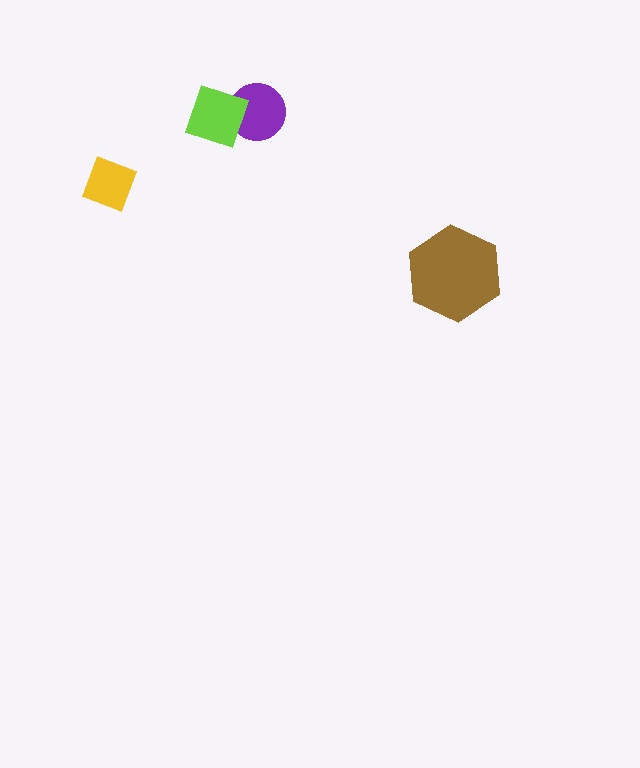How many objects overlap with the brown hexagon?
0 objects overlap with the brown hexagon.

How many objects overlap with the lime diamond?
1 object overlaps with the lime diamond.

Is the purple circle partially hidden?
Yes, it is partially covered by another shape.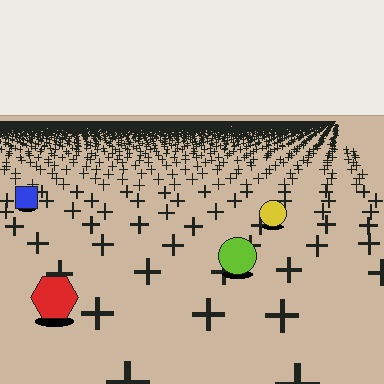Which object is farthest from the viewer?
The blue square is farthest from the viewer. It appears smaller and the ground texture around it is denser.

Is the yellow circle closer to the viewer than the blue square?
Yes. The yellow circle is closer — you can tell from the texture gradient: the ground texture is coarser near it.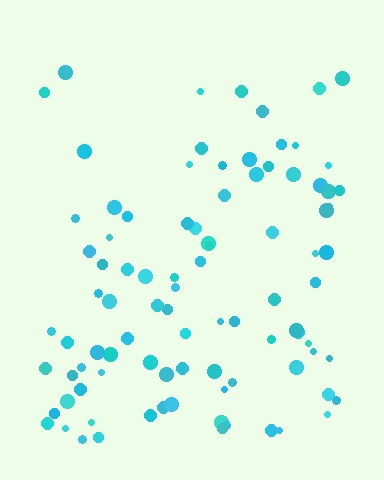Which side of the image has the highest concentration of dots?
The bottom.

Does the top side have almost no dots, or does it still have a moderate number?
Still a moderate number, just noticeably fewer than the bottom.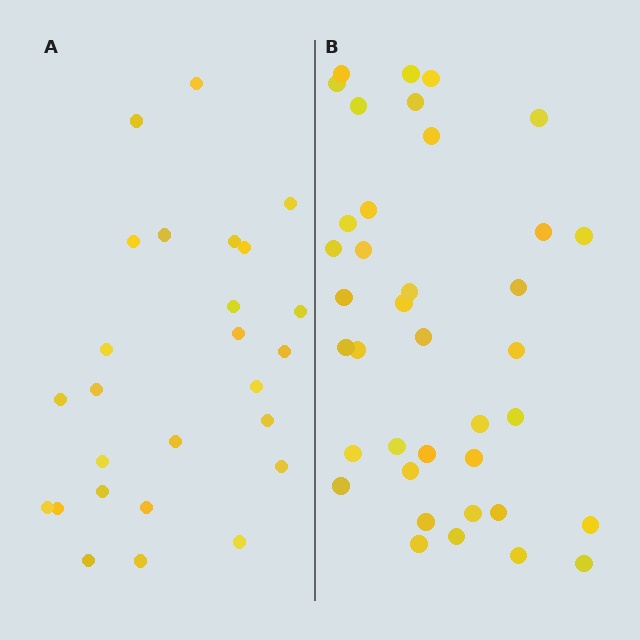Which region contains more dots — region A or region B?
Region B (the right region) has more dots.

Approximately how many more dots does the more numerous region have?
Region B has roughly 12 or so more dots than region A.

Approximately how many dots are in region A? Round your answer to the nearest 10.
About 30 dots. (The exact count is 26, which rounds to 30.)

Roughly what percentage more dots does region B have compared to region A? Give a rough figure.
About 45% more.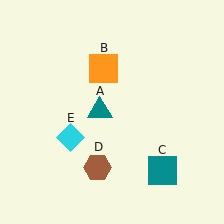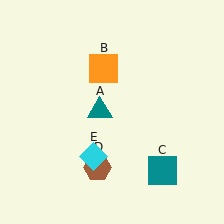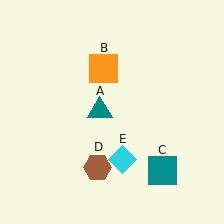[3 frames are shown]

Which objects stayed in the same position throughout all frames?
Teal triangle (object A) and orange square (object B) and teal square (object C) and brown hexagon (object D) remained stationary.